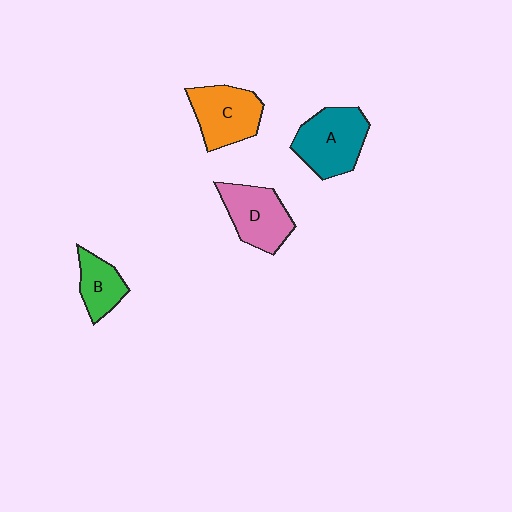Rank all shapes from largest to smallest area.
From largest to smallest: A (teal), C (orange), D (pink), B (green).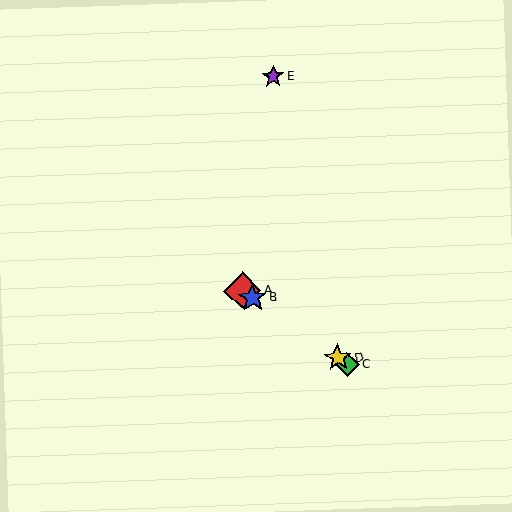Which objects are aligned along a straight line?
Objects A, B, C, D are aligned along a straight line.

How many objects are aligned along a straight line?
4 objects (A, B, C, D) are aligned along a straight line.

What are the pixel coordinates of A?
Object A is at (242, 291).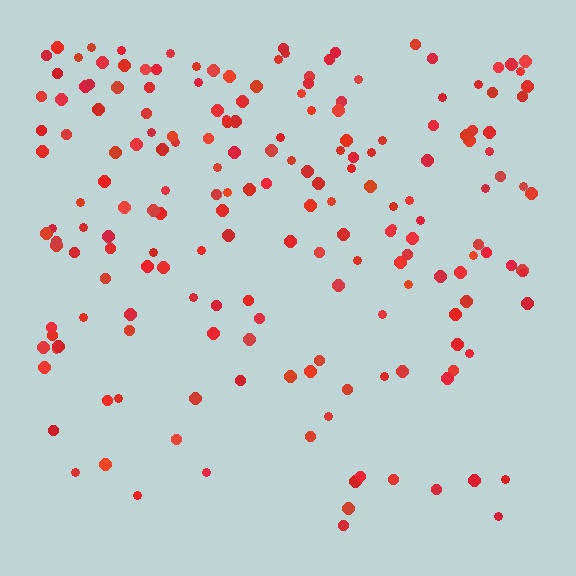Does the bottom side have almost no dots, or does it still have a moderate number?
Still a moderate number, just noticeably fewer than the top.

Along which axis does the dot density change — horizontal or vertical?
Vertical.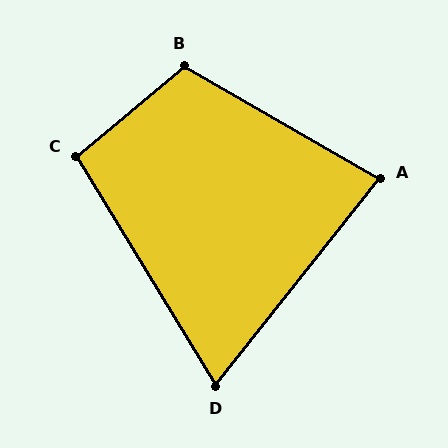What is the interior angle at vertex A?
Approximately 82 degrees (acute).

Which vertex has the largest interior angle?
B, at approximately 110 degrees.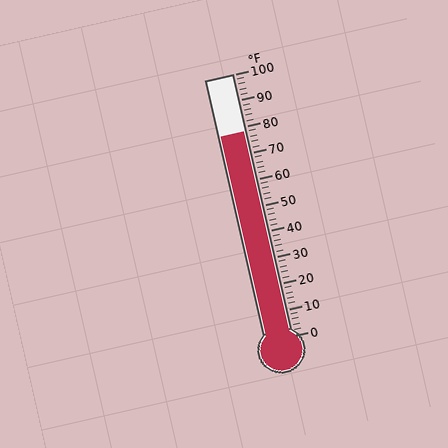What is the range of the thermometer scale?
The thermometer scale ranges from 0°F to 100°F.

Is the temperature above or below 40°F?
The temperature is above 40°F.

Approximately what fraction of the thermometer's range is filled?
The thermometer is filled to approximately 80% of its range.